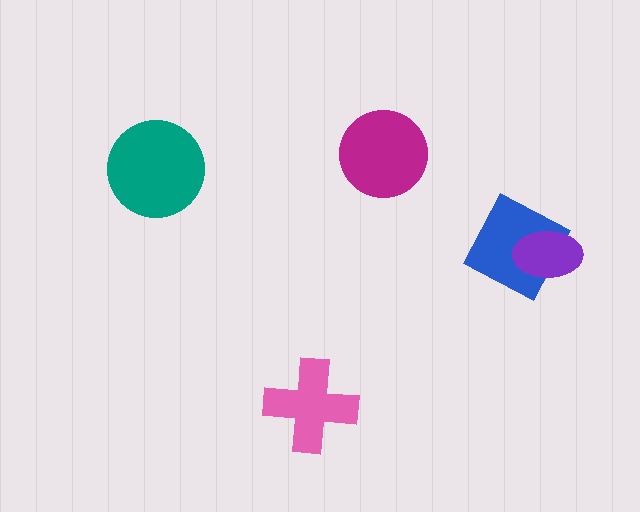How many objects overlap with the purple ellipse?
1 object overlaps with the purple ellipse.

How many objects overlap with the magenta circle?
0 objects overlap with the magenta circle.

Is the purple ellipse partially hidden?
No, no other shape covers it.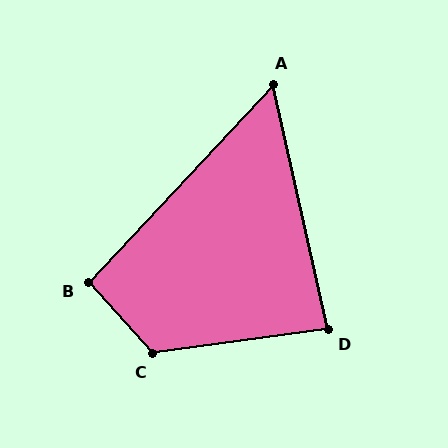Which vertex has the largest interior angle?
C, at approximately 124 degrees.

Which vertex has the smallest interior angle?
A, at approximately 56 degrees.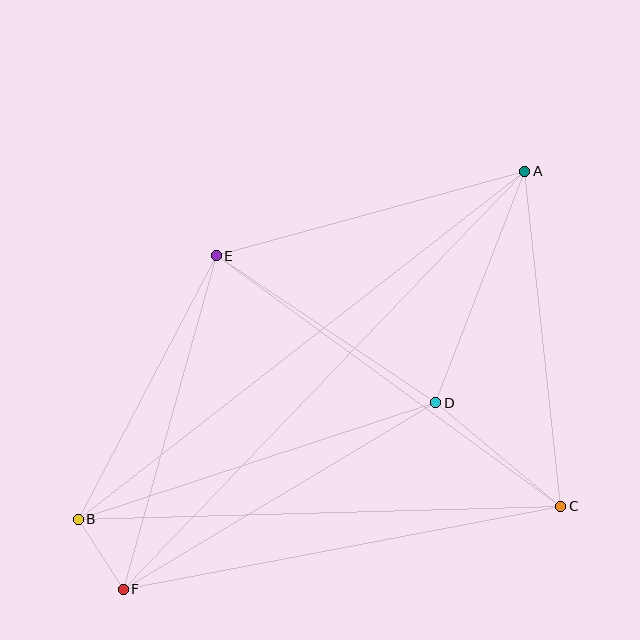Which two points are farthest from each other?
Points A and F are farthest from each other.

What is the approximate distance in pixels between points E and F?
The distance between E and F is approximately 346 pixels.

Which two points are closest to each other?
Points B and F are closest to each other.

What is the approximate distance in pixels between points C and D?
The distance between C and D is approximately 162 pixels.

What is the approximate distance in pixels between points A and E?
The distance between A and E is approximately 320 pixels.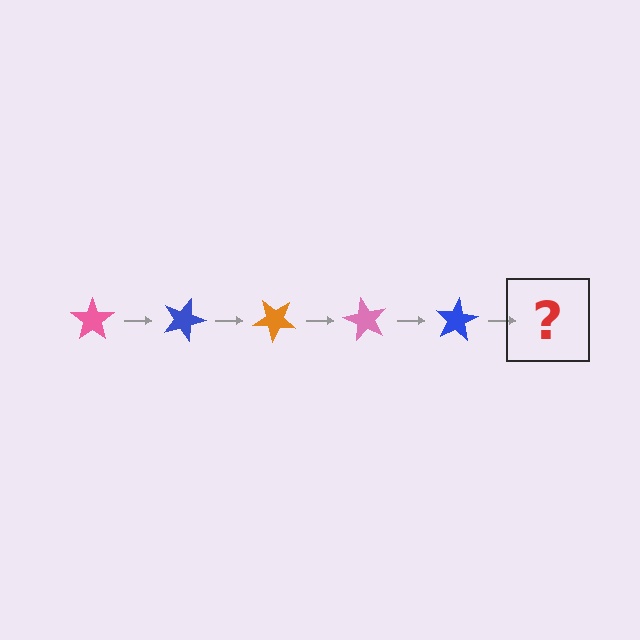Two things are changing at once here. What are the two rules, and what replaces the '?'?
The two rules are that it rotates 20 degrees each step and the color cycles through pink, blue, and orange. The '?' should be an orange star, rotated 100 degrees from the start.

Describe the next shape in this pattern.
It should be an orange star, rotated 100 degrees from the start.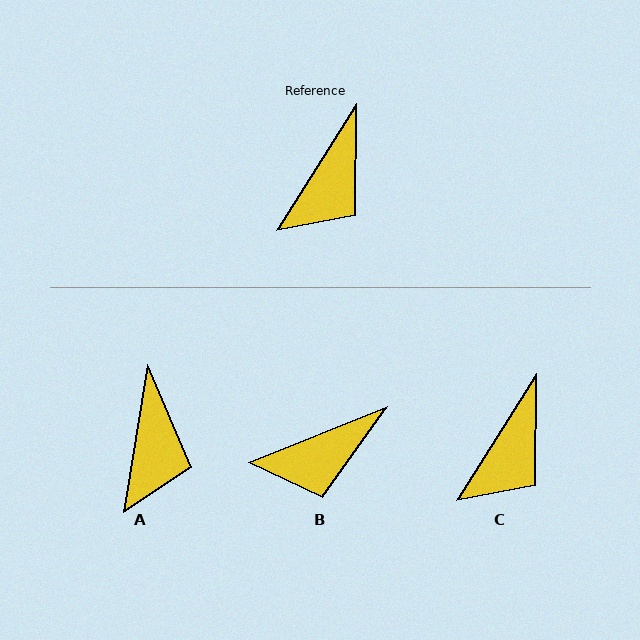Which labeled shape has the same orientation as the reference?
C.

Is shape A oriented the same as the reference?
No, it is off by about 23 degrees.